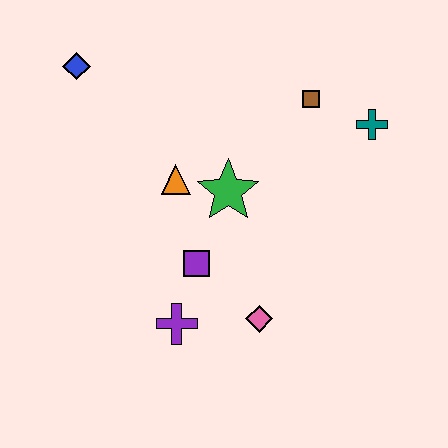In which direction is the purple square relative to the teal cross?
The purple square is to the left of the teal cross.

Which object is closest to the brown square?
The teal cross is closest to the brown square.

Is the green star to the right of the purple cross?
Yes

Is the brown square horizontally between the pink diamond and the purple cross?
No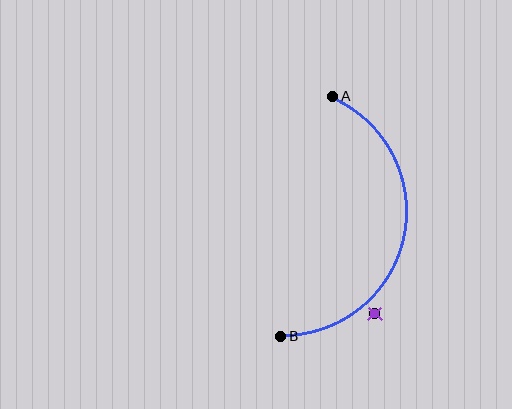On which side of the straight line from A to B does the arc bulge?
The arc bulges to the right of the straight line connecting A and B.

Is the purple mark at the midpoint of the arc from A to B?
No — the purple mark does not lie on the arc at all. It sits slightly outside the curve.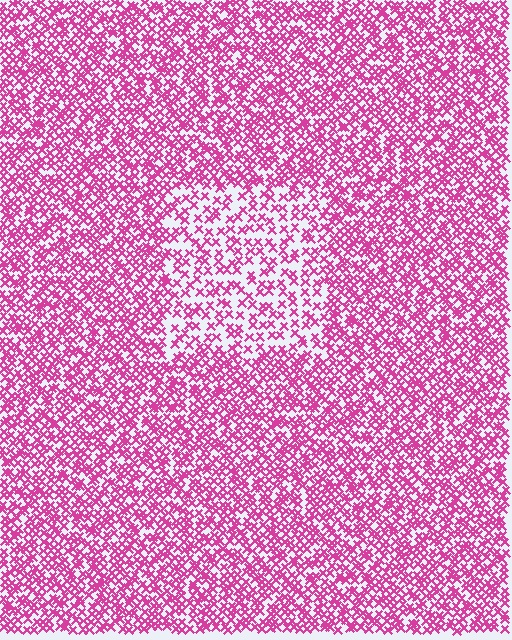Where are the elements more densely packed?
The elements are more densely packed outside the rectangle boundary.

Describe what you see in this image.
The image contains small magenta elements arranged at two different densities. A rectangle-shaped region is visible where the elements are less densely packed than the surrounding area.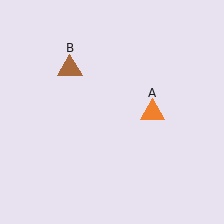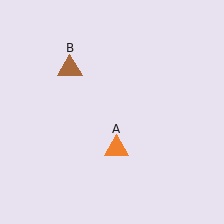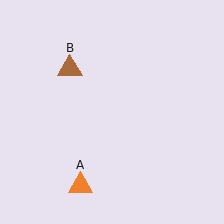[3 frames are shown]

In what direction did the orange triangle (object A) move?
The orange triangle (object A) moved down and to the left.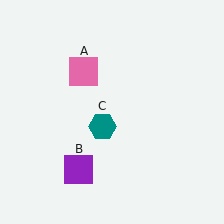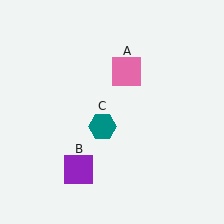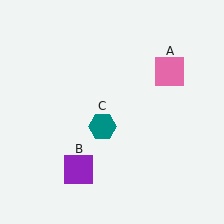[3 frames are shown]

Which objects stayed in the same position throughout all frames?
Purple square (object B) and teal hexagon (object C) remained stationary.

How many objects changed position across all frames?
1 object changed position: pink square (object A).